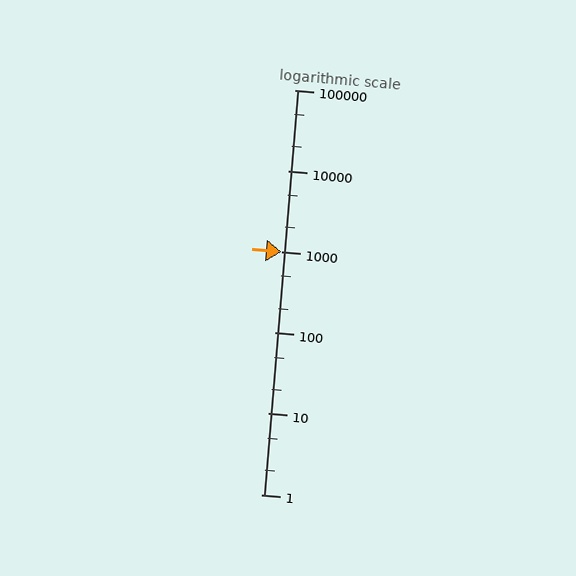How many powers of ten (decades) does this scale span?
The scale spans 5 decades, from 1 to 100000.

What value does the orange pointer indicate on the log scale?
The pointer indicates approximately 1000.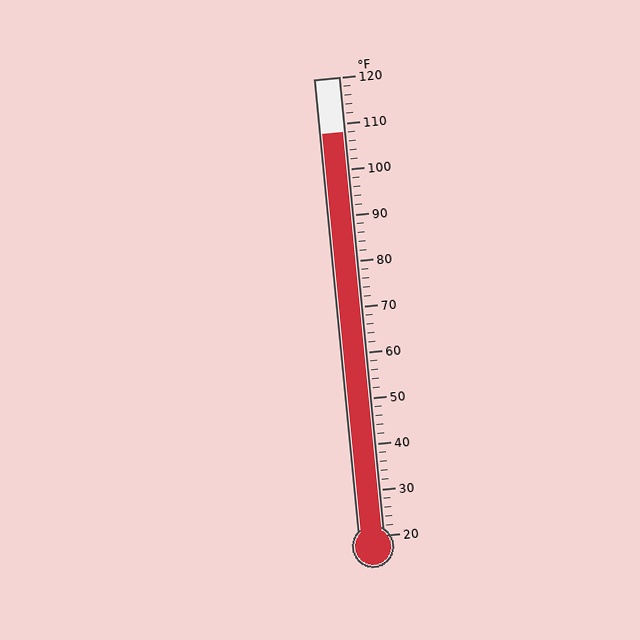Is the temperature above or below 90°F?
The temperature is above 90°F.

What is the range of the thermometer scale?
The thermometer scale ranges from 20°F to 120°F.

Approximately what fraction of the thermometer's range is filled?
The thermometer is filled to approximately 90% of its range.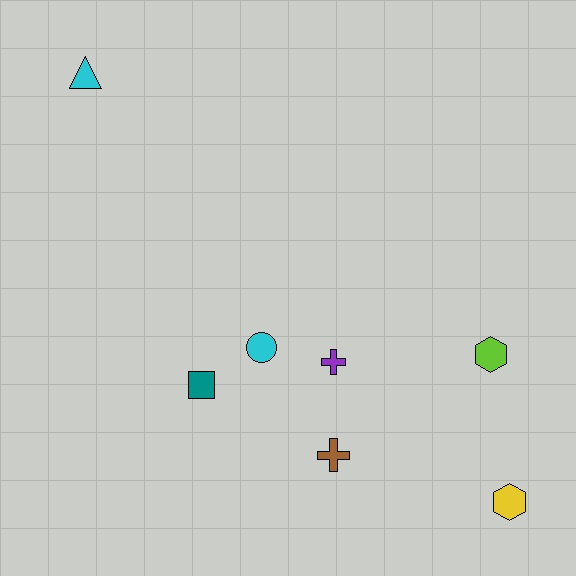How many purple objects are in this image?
There is 1 purple object.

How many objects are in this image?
There are 7 objects.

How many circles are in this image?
There is 1 circle.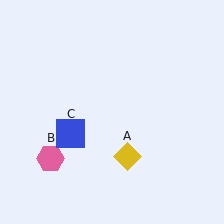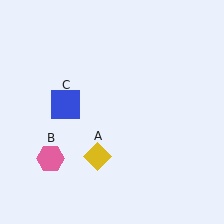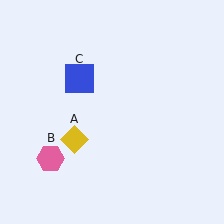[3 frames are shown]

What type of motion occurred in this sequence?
The yellow diamond (object A), blue square (object C) rotated clockwise around the center of the scene.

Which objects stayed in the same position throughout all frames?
Pink hexagon (object B) remained stationary.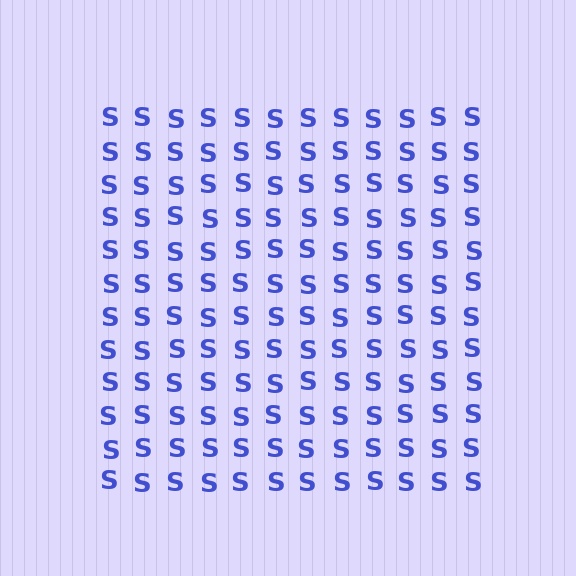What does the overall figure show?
The overall figure shows a square.